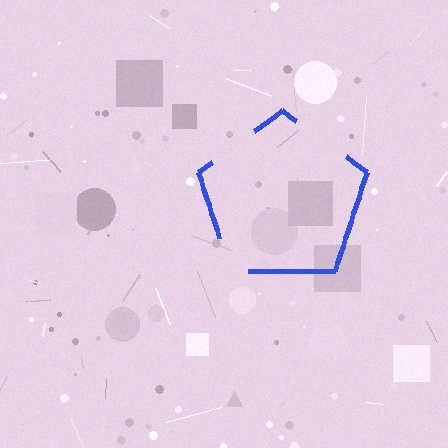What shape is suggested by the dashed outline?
The dashed outline suggests a pentagon.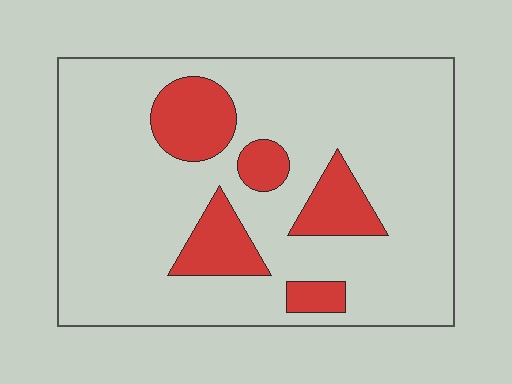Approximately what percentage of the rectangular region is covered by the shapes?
Approximately 20%.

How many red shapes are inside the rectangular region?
5.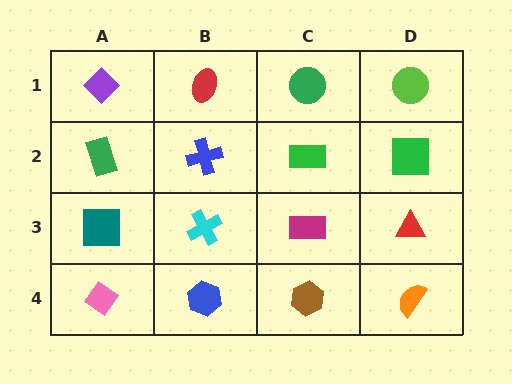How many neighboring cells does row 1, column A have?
2.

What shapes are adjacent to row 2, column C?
A green circle (row 1, column C), a magenta rectangle (row 3, column C), a blue cross (row 2, column B), a green square (row 2, column D).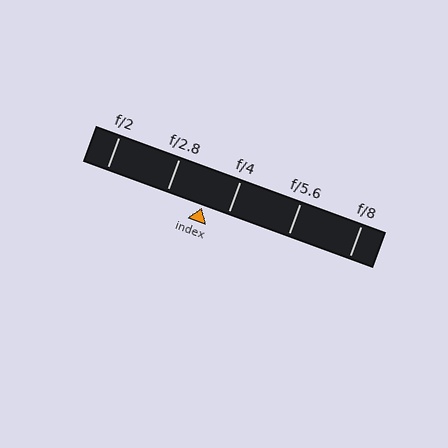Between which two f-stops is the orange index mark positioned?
The index mark is between f/2.8 and f/4.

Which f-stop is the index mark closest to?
The index mark is closest to f/4.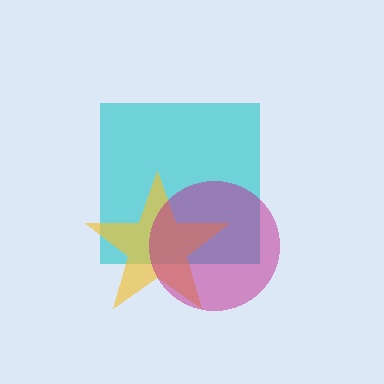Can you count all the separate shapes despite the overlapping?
Yes, there are 3 separate shapes.